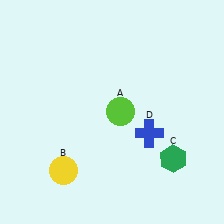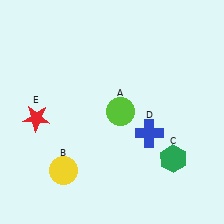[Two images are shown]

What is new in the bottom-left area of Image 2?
A red star (E) was added in the bottom-left area of Image 2.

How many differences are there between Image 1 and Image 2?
There is 1 difference between the two images.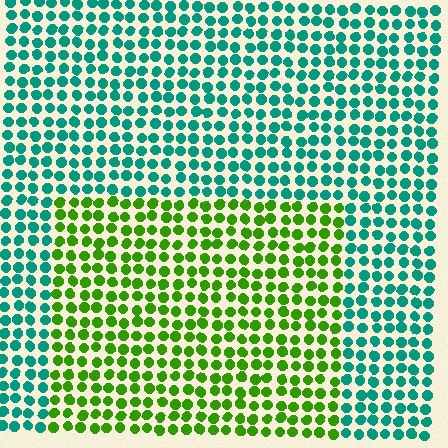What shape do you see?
I see a rectangle.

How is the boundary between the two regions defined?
The boundary is defined purely by a slight shift in hue (about 66 degrees). Spacing, size, and orientation are identical on both sides.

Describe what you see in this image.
The image is filled with small teal elements in a uniform arrangement. A rectangle-shaped region is visible where the elements are tinted to a slightly different hue, forming a subtle color boundary.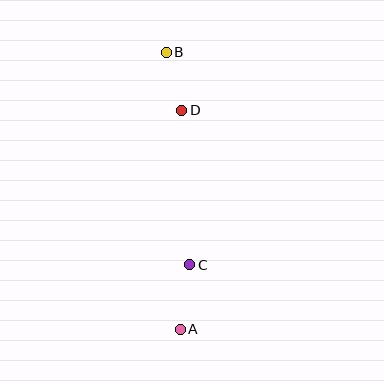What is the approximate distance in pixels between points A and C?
The distance between A and C is approximately 65 pixels.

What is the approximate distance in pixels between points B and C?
The distance between B and C is approximately 214 pixels.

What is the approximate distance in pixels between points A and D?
The distance between A and D is approximately 219 pixels.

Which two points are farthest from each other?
Points A and B are farthest from each other.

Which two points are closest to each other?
Points B and D are closest to each other.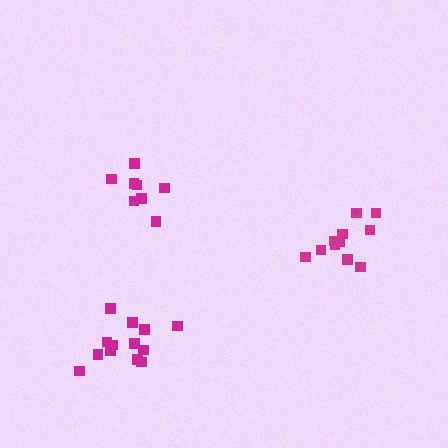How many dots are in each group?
Group 1: 8 dots, Group 2: 11 dots, Group 3: 13 dots (32 total).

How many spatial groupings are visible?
There are 3 spatial groupings.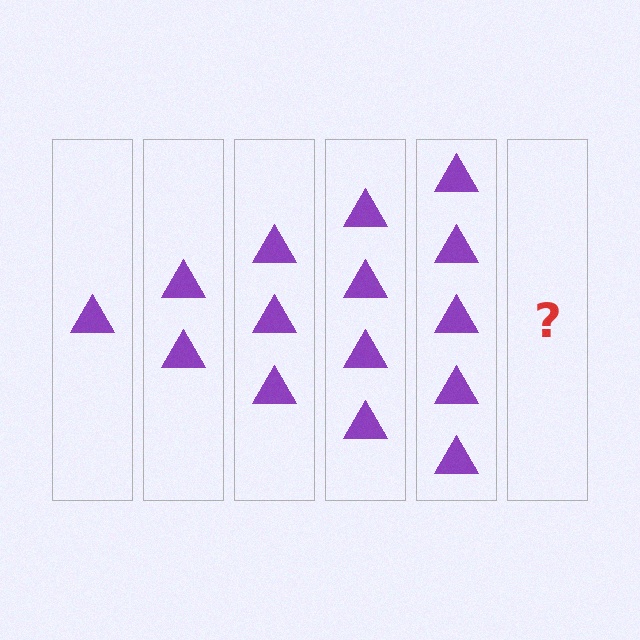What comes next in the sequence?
The next element should be 6 triangles.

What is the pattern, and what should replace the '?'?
The pattern is that each step adds one more triangle. The '?' should be 6 triangles.